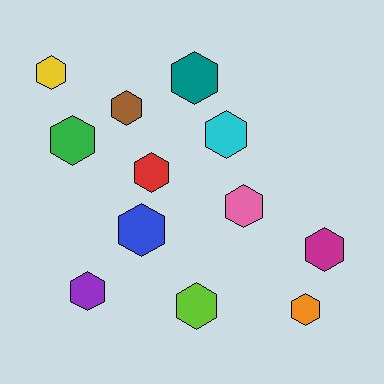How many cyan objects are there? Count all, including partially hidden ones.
There is 1 cyan object.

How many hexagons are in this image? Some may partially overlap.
There are 12 hexagons.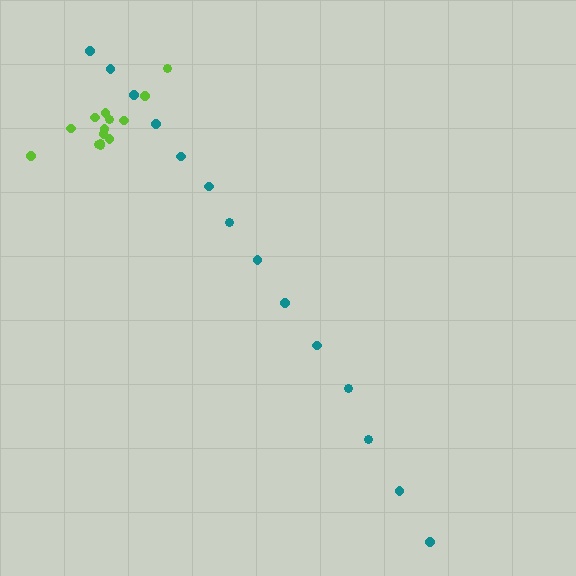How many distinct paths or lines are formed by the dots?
There are 2 distinct paths.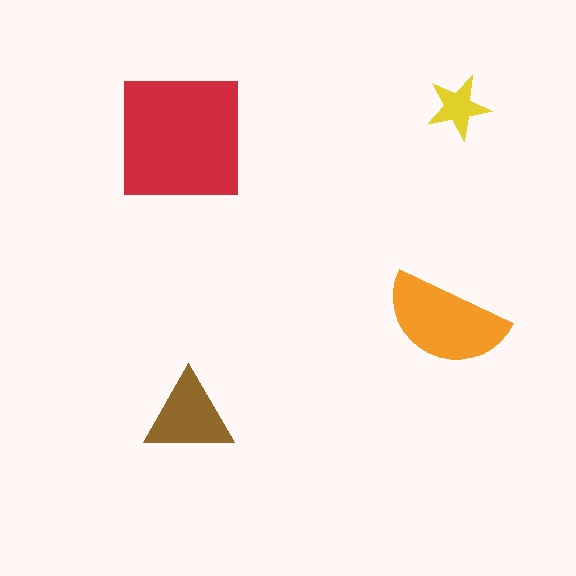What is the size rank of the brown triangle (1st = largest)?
3rd.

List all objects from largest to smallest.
The red square, the orange semicircle, the brown triangle, the yellow star.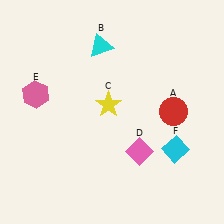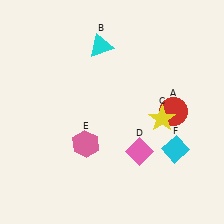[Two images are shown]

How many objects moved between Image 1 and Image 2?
2 objects moved between the two images.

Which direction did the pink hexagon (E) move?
The pink hexagon (E) moved right.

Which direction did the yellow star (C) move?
The yellow star (C) moved right.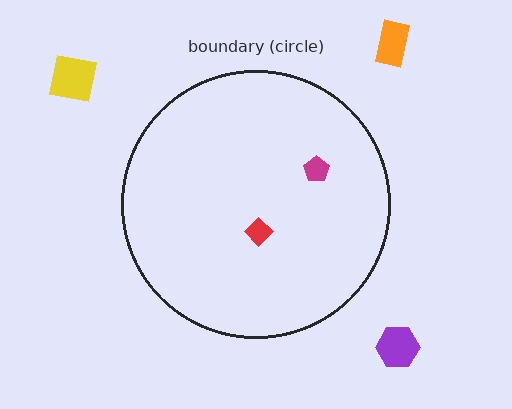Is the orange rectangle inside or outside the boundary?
Outside.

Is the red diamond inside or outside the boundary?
Inside.